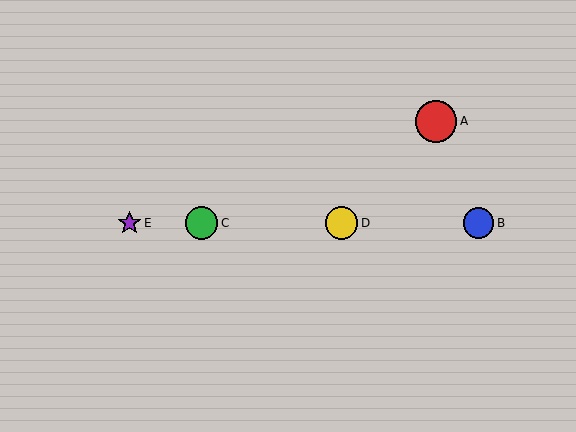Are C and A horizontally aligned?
No, C is at y≈223 and A is at y≈121.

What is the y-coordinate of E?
Object E is at y≈223.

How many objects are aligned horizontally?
4 objects (B, C, D, E) are aligned horizontally.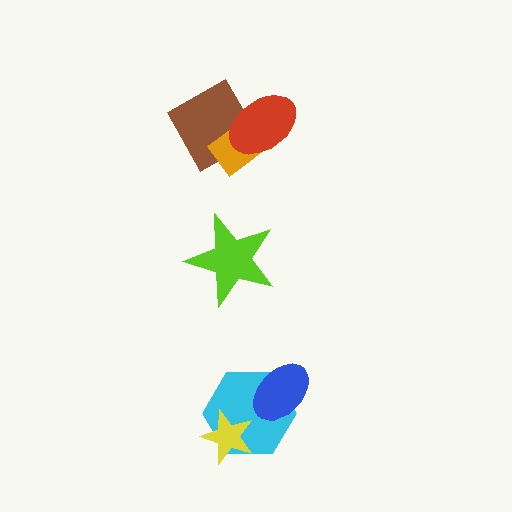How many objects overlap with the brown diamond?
2 objects overlap with the brown diamond.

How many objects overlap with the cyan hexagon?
2 objects overlap with the cyan hexagon.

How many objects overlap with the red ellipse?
2 objects overlap with the red ellipse.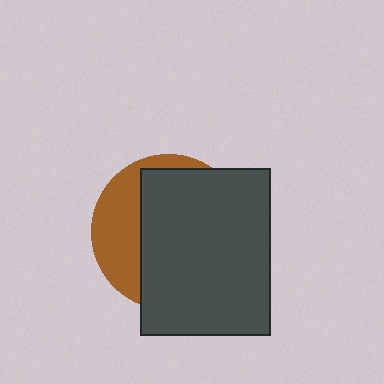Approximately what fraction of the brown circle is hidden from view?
Roughly 69% of the brown circle is hidden behind the dark gray rectangle.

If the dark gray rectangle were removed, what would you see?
You would see the complete brown circle.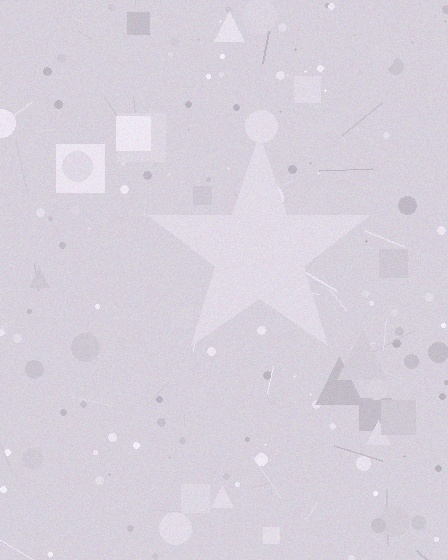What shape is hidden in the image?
A star is hidden in the image.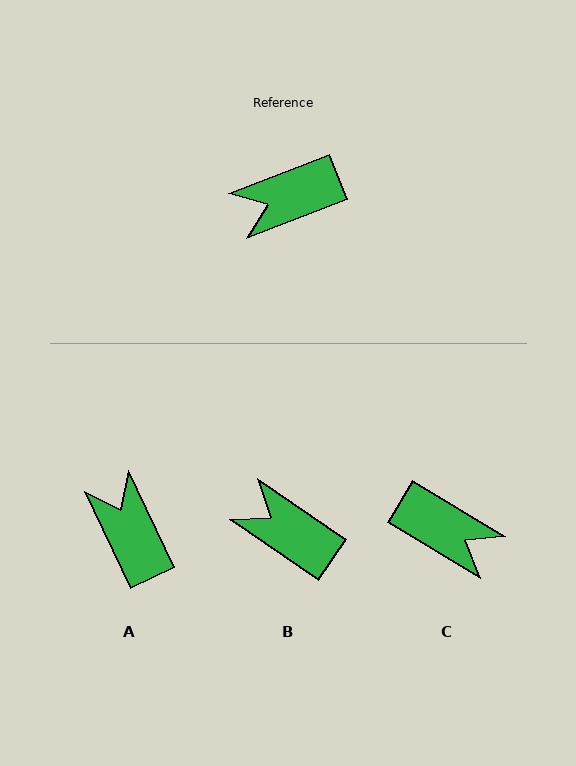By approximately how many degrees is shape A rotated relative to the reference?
Approximately 86 degrees clockwise.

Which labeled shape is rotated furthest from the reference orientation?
C, about 128 degrees away.